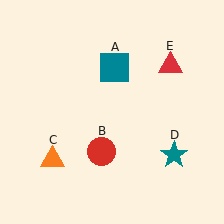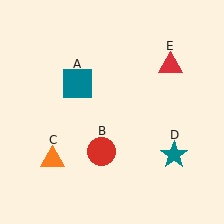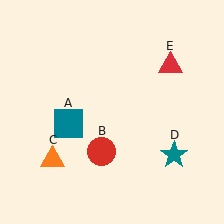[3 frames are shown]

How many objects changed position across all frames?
1 object changed position: teal square (object A).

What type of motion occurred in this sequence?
The teal square (object A) rotated counterclockwise around the center of the scene.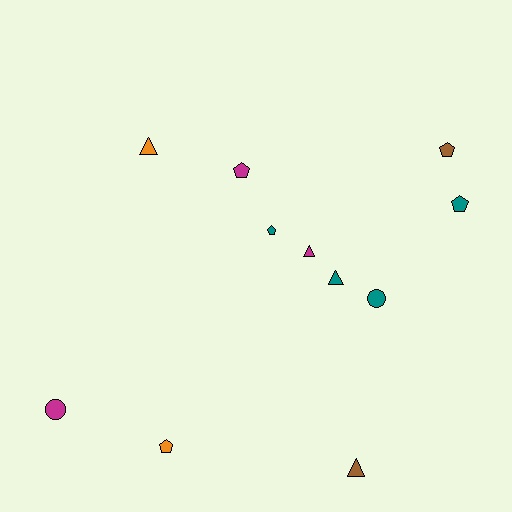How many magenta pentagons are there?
There is 1 magenta pentagon.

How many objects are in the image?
There are 11 objects.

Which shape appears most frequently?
Pentagon, with 5 objects.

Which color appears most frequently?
Teal, with 4 objects.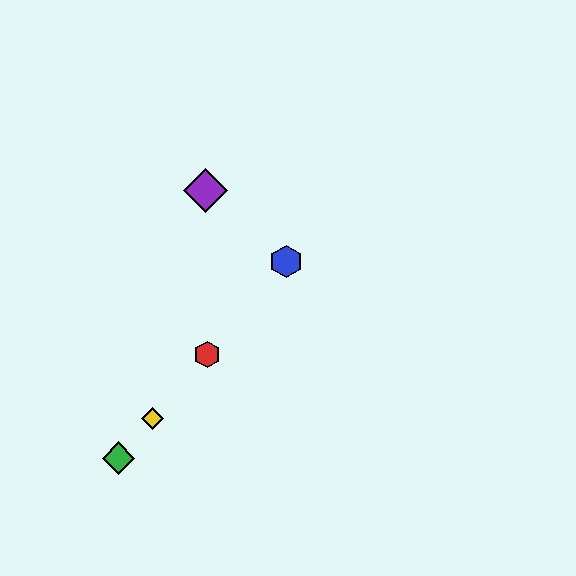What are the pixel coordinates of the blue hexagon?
The blue hexagon is at (286, 262).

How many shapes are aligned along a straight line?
4 shapes (the red hexagon, the blue hexagon, the green diamond, the yellow diamond) are aligned along a straight line.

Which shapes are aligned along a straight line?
The red hexagon, the blue hexagon, the green diamond, the yellow diamond are aligned along a straight line.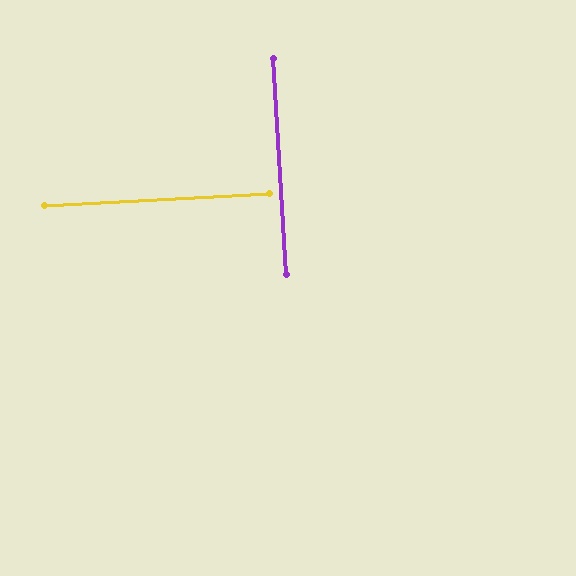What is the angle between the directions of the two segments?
Approximately 90 degrees.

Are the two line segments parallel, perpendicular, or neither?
Perpendicular — they meet at approximately 90°.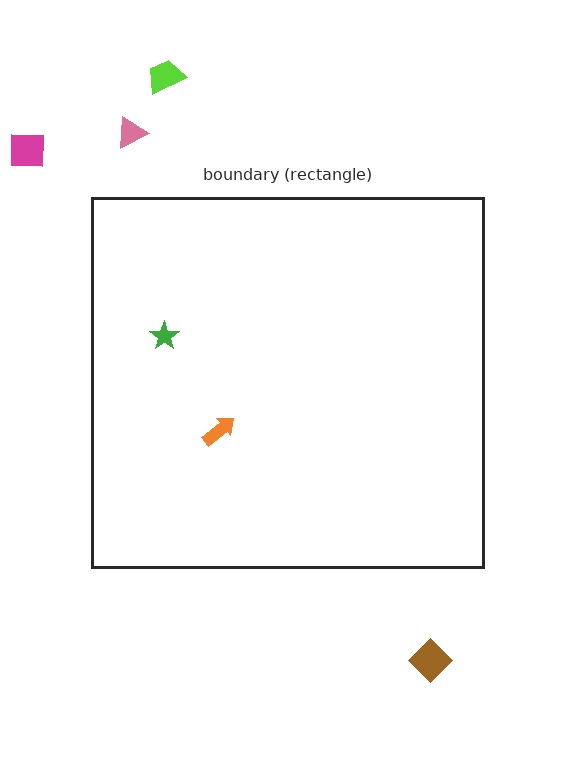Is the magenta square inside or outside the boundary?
Outside.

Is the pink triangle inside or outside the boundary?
Outside.